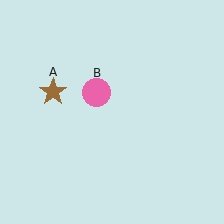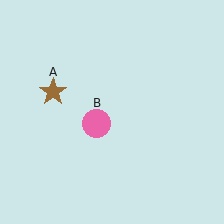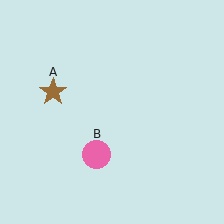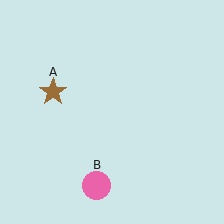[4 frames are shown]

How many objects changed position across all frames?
1 object changed position: pink circle (object B).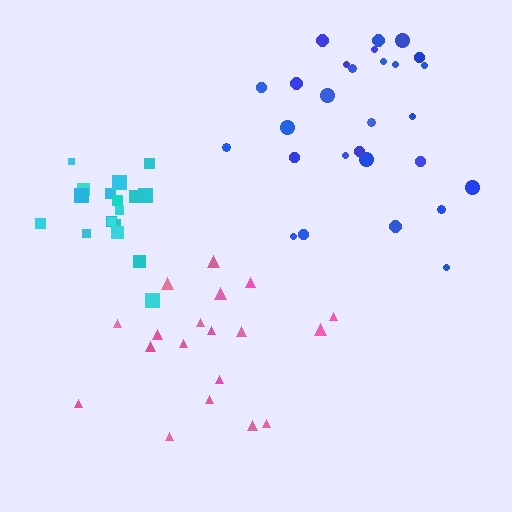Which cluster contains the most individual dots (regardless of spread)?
Blue (28).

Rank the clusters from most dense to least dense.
cyan, blue, pink.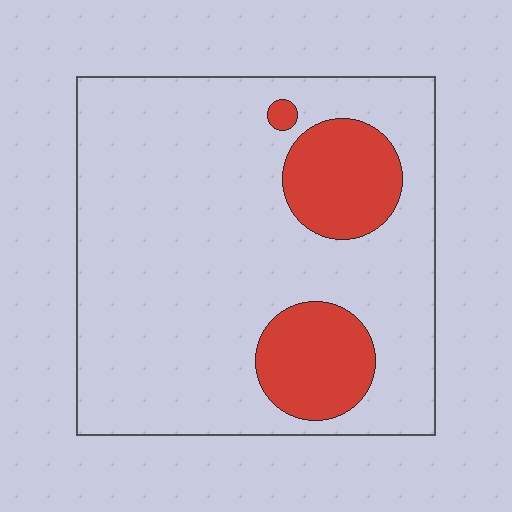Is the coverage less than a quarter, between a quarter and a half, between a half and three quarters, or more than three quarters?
Less than a quarter.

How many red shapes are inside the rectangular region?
3.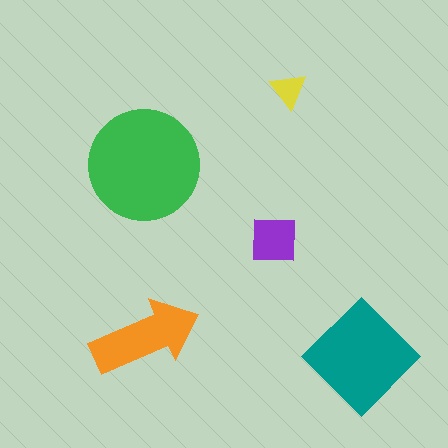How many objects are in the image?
There are 5 objects in the image.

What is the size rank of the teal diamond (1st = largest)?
2nd.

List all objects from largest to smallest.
The green circle, the teal diamond, the orange arrow, the purple square, the yellow triangle.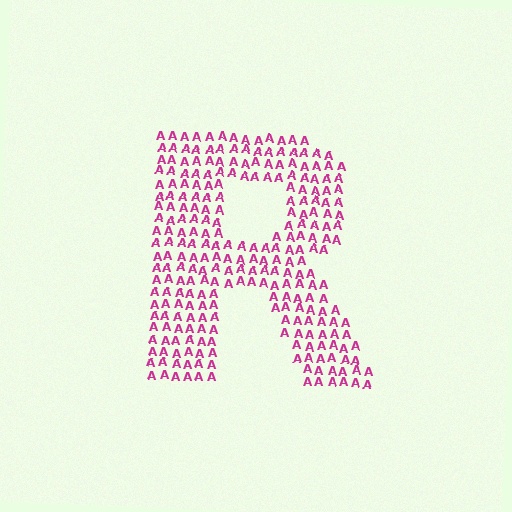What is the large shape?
The large shape is the letter R.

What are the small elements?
The small elements are letter A's.